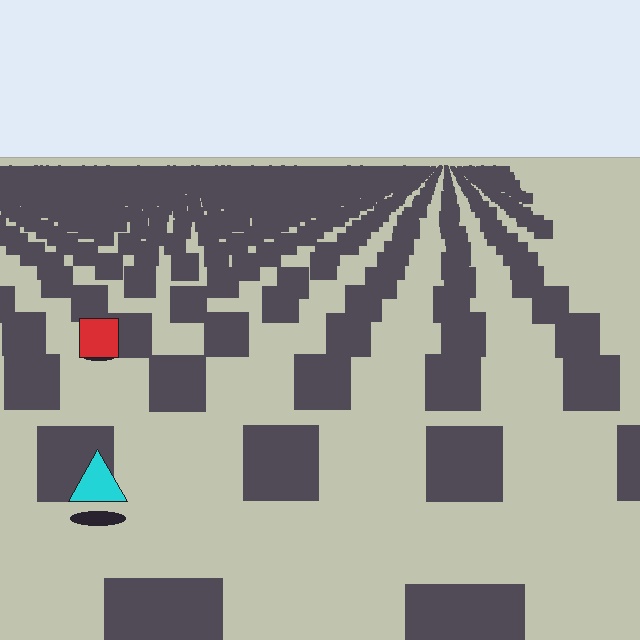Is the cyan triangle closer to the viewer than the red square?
Yes. The cyan triangle is closer — you can tell from the texture gradient: the ground texture is coarser near it.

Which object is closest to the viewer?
The cyan triangle is closest. The texture marks near it are larger and more spread out.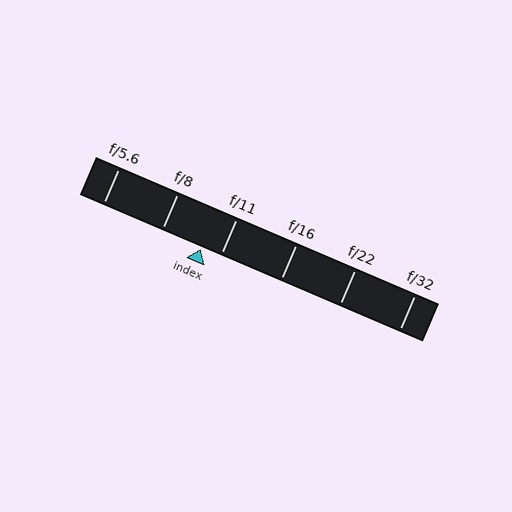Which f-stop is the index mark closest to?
The index mark is closest to f/11.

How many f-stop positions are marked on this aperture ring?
There are 6 f-stop positions marked.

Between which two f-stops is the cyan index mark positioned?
The index mark is between f/8 and f/11.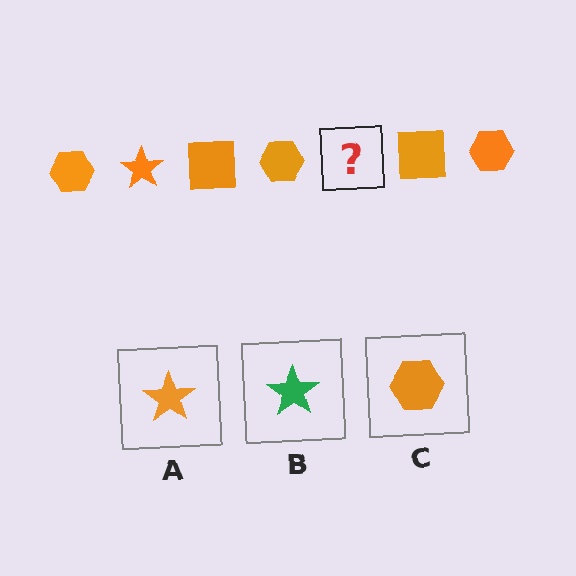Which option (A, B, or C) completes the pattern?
A.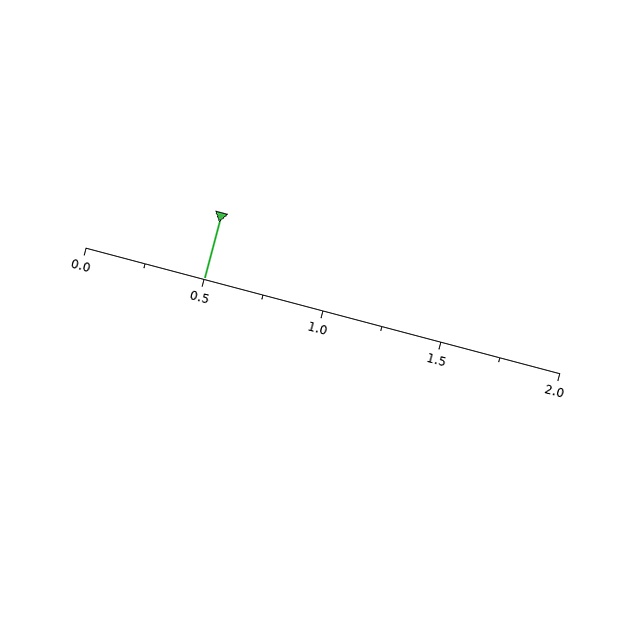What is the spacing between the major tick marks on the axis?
The major ticks are spaced 0.5 apart.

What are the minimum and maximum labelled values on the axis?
The axis runs from 0.0 to 2.0.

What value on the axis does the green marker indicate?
The marker indicates approximately 0.5.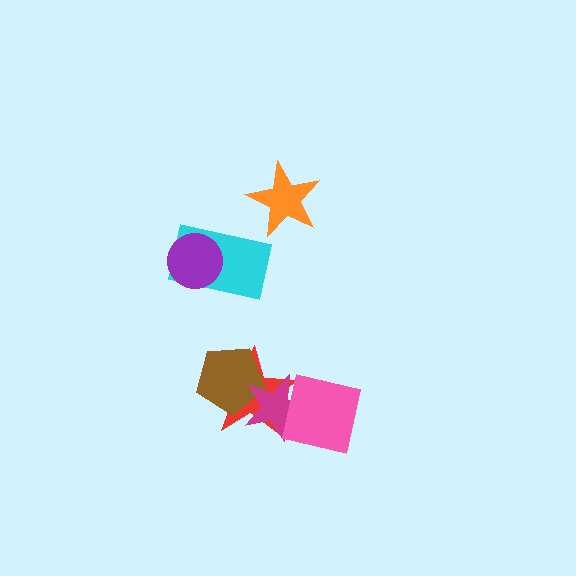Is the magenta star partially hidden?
Yes, it is partially covered by another shape.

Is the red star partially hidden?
Yes, it is partially covered by another shape.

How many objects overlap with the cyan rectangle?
1 object overlaps with the cyan rectangle.